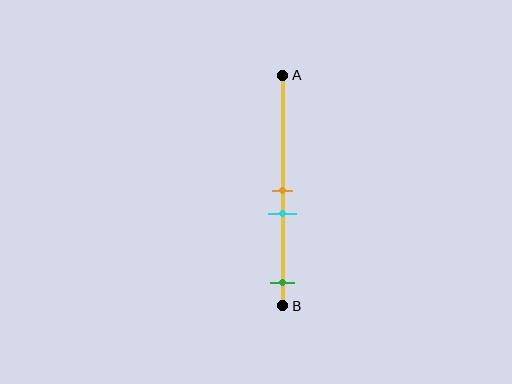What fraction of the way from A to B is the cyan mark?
The cyan mark is approximately 60% (0.6) of the way from A to B.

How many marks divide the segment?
There are 3 marks dividing the segment.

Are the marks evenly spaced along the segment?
No, the marks are not evenly spaced.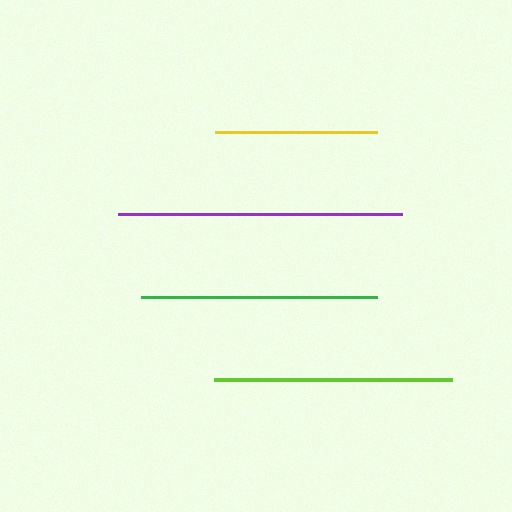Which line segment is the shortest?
The yellow line is the shortest at approximately 162 pixels.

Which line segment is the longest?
The purple line is the longest at approximately 285 pixels.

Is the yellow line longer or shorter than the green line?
The green line is longer than the yellow line.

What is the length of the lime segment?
The lime segment is approximately 238 pixels long.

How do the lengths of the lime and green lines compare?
The lime and green lines are approximately the same length.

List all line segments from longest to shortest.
From longest to shortest: purple, lime, green, yellow.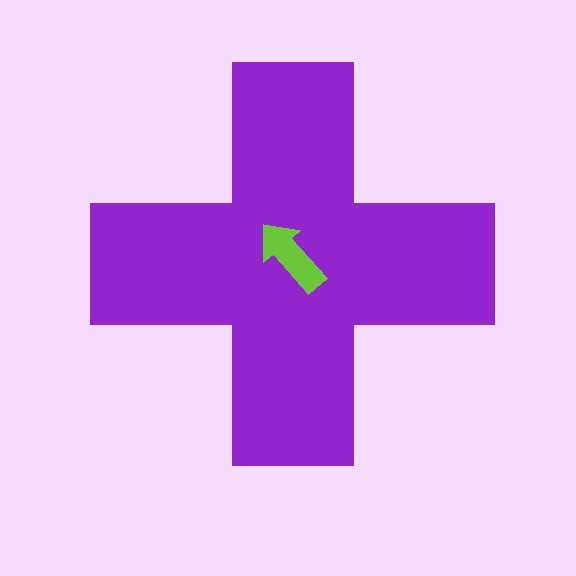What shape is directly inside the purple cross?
The lime arrow.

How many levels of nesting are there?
2.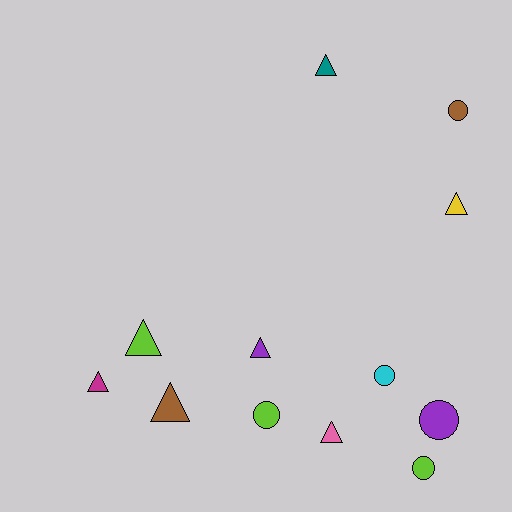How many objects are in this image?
There are 12 objects.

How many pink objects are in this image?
There is 1 pink object.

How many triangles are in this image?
There are 7 triangles.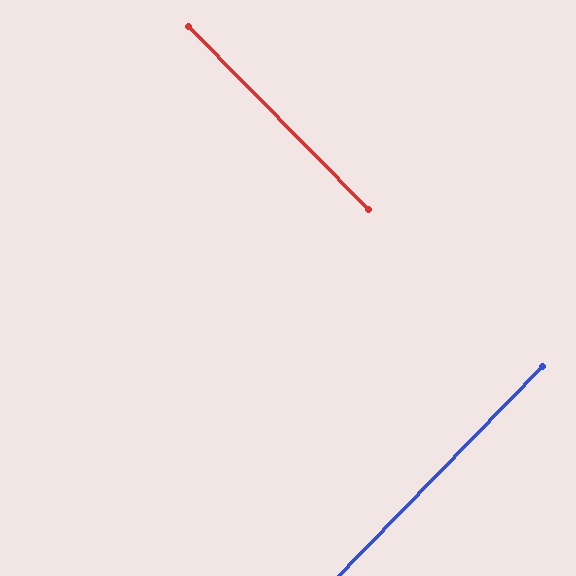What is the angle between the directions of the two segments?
Approximately 89 degrees.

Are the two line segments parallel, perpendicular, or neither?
Perpendicular — they meet at approximately 89°.